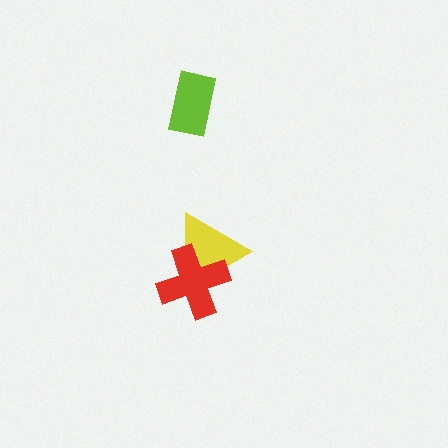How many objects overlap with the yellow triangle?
1 object overlaps with the yellow triangle.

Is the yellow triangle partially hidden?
Yes, it is partially covered by another shape.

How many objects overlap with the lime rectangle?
0 objects overlap with the lime rectangle.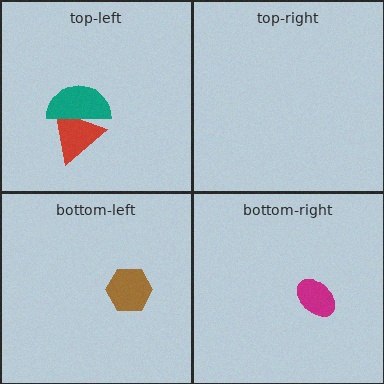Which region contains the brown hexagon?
The bottom-left region.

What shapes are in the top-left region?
The red triangle, the teal semicircle.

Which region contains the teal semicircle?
The top-left region.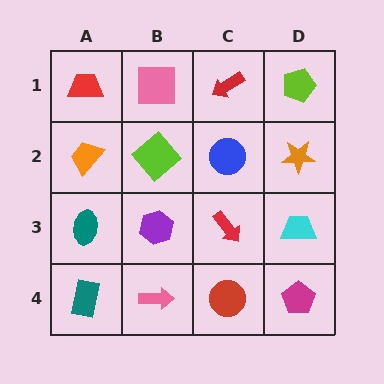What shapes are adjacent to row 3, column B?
A lime diamond (row 2, column B), a pink arrow (row 4, column B), a teal ellipse (row 3, column A), a red arrow (row 3, column C).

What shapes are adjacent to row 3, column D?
An orange star (row 2, column D), a magenta pentagon (row 4, column D), a red arrow (row 3, column C).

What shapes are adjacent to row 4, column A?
A teal ellipse (row 3, column A), a pink arrow (row 4, column B).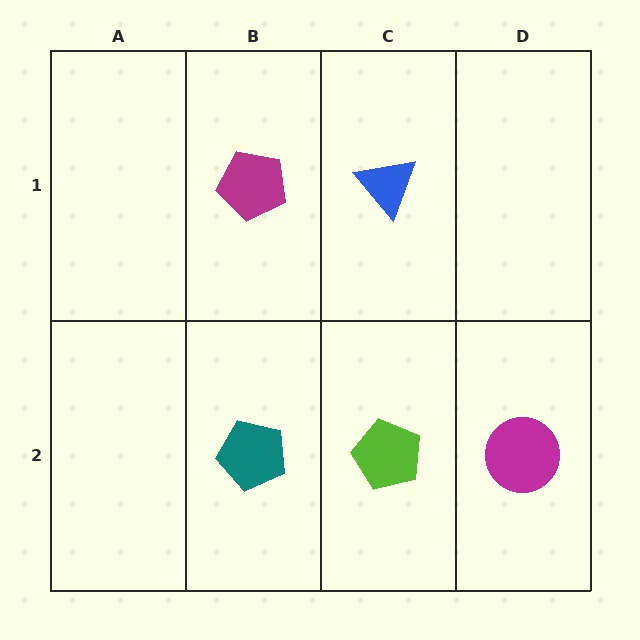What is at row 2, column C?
A lime pentagon.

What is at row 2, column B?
A teal pentagon.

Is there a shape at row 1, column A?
No, that cell is empty.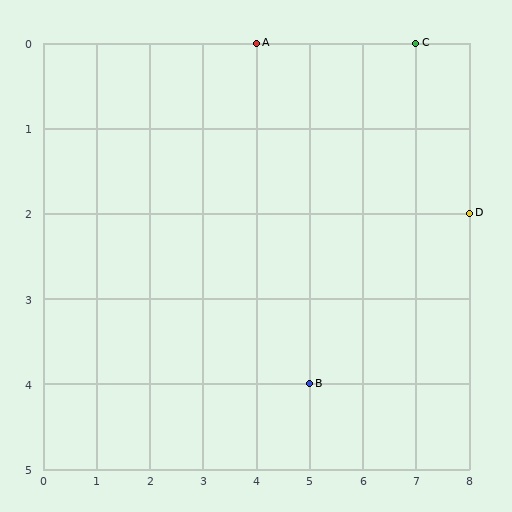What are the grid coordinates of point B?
Point B is at grid coordinates (5, 4).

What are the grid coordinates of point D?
Point D is at grid coordinates (8, 2).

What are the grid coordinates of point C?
Point C is at grid coordinates (7, 0).